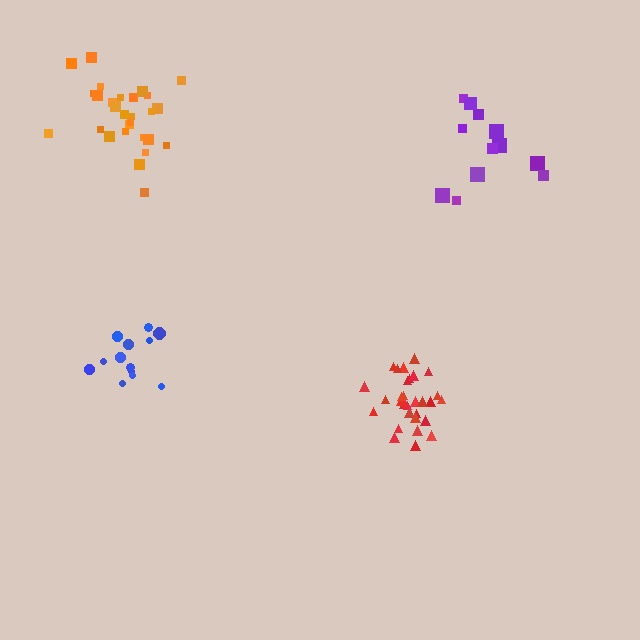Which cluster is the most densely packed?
Red.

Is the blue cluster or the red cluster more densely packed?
Red.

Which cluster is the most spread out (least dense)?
Purple.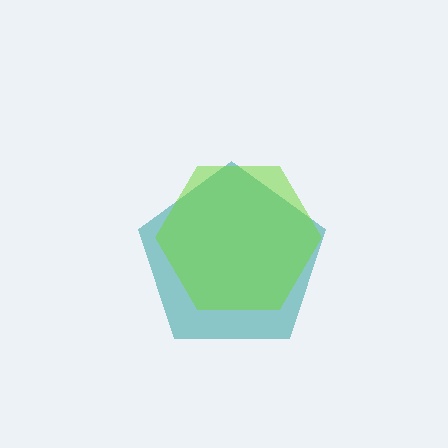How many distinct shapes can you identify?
There are 2 distinct shapes: a teal pentagon, a lime hexagon.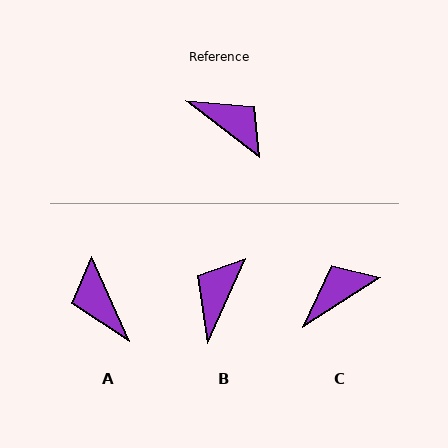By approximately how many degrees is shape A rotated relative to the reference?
Approximately 152 degrees counter-clockwise.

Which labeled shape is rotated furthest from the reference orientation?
A, about 152 degrees away.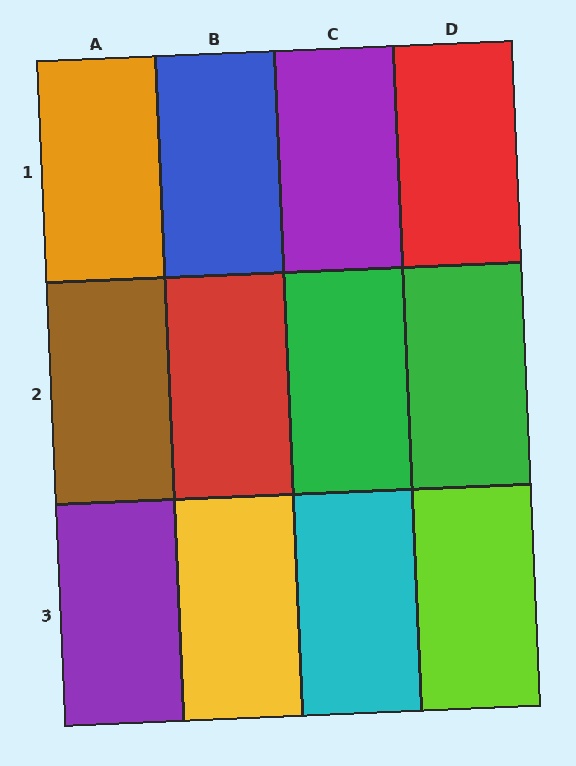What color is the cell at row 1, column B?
Blue.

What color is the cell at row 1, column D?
Red.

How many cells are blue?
1 cell is blue.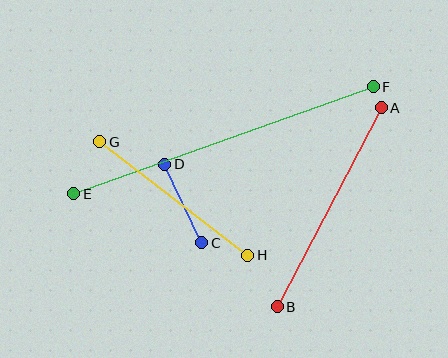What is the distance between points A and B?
The distance is approximately 224 pixels.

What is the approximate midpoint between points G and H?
The midpoint is at approximately (174, 198) pixels.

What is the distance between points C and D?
The distance is approximately 87 pixels.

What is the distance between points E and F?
The distance is approximately 318 pixels.